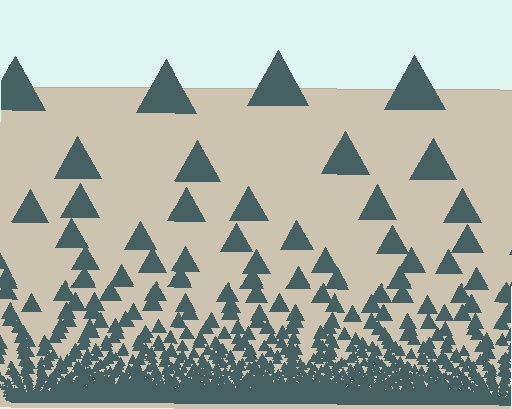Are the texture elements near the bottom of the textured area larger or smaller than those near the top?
Smaller. The gradient is inverted — elements near the bottom are smaller and denser.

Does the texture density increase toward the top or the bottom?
Density increases toward the bottom.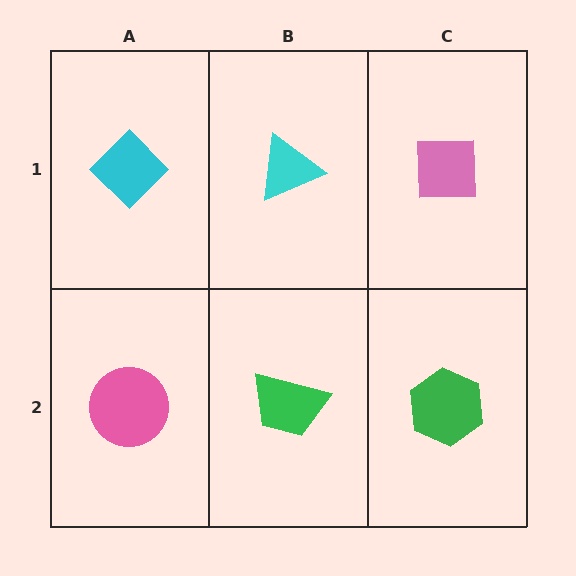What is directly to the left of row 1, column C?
A cyan triangle.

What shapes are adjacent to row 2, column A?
A cyan diamond (row 1, column A), a green trapezoid (row 2, column B).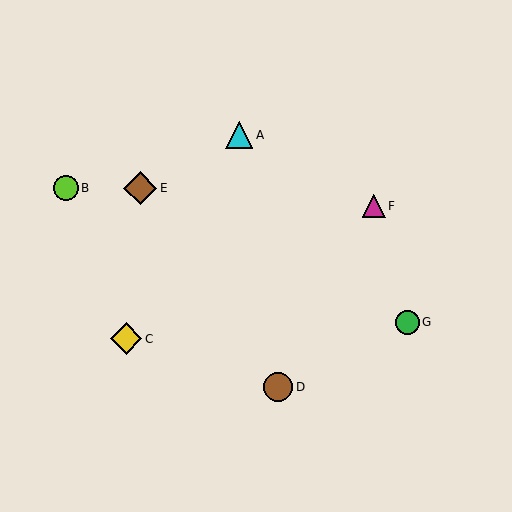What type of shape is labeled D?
Shape D is a brown circle.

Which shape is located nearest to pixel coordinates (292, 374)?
The brown circle (labeled D) at (278, 387) is nearest to that location.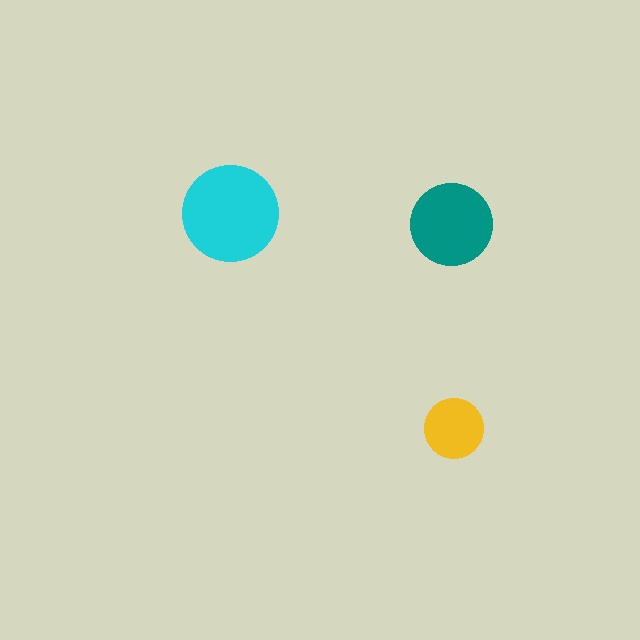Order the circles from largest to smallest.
the cyan one, the teal one, the yellow one.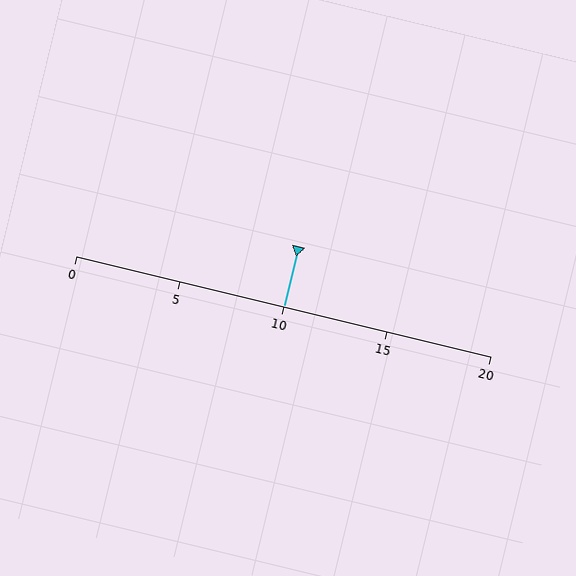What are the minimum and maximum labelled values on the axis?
The axis runs from 0 to 20.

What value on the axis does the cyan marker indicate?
The marker indicates approximately 10.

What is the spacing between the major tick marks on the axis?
The major ticks are spaced 5 apart.